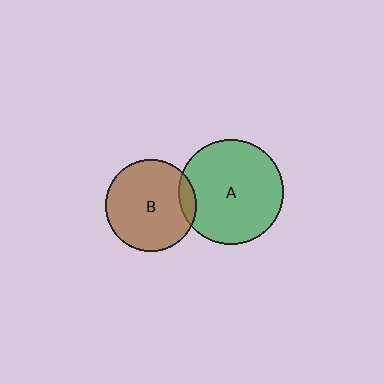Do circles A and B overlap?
Yes.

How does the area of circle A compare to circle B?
Approximately 1.3 times.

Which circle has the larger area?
Circle A (green).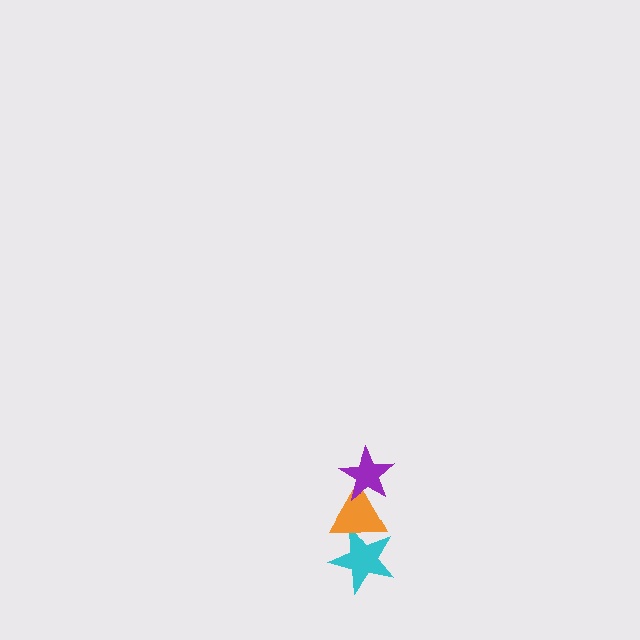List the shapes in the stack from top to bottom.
From top to bottom: the purple star, the orange triangle, the cyan star.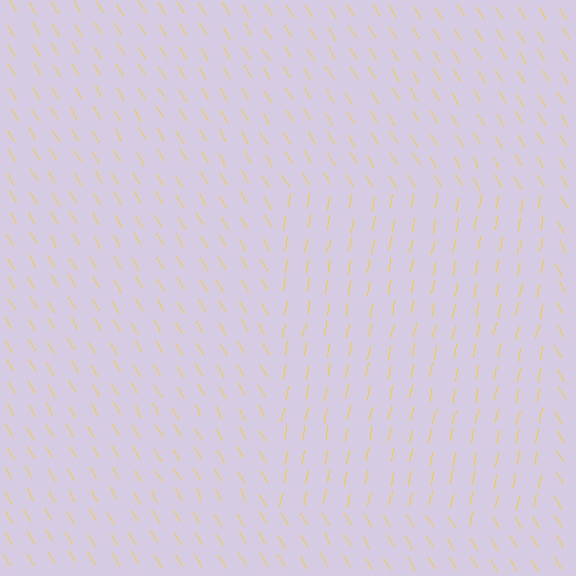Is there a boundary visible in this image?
Yes, there is a texture boundary formed by a change in line orientation.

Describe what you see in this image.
The image is filled with small yellow line segments. A rectangle region in the image has lines oriented differently from the surrounding lines, creating a visible texture boundary.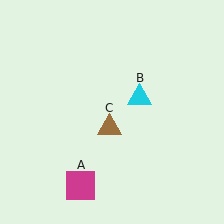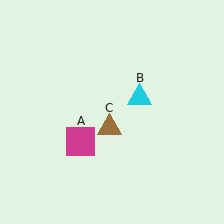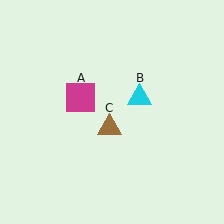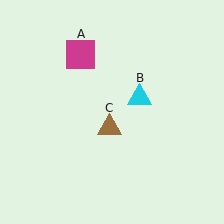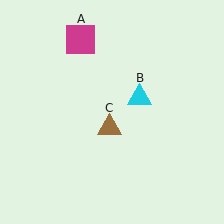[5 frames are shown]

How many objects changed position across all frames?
1 object changed position: magenta square (object A).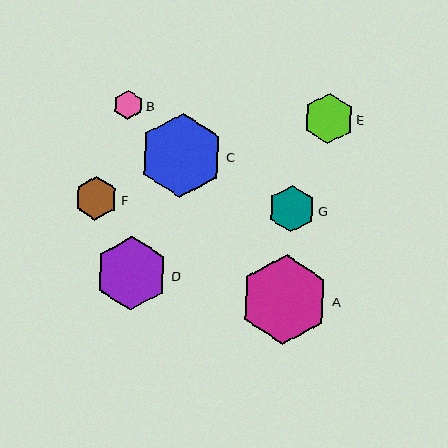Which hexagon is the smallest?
Hexagon B is the smallest with a size of approximately 29 pixels.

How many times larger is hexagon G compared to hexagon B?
Hexagon G is approximately 1.6 times the size of hexagon B.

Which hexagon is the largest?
Hexagon A is the largest with a size of approximately 89 pixels.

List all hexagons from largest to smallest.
From largest to smallest: A, C, D, E, G, F, B.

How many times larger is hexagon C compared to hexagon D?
Hexagon C is approximately 1.1 times the size of hexagon D.